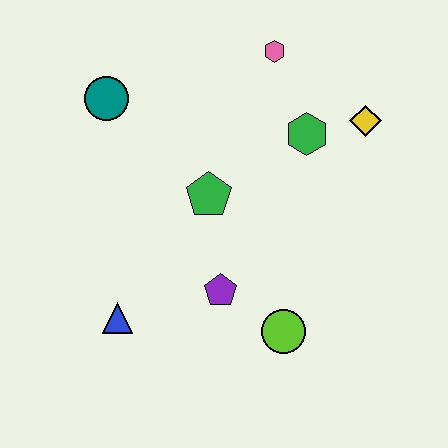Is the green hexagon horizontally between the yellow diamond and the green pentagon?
Yes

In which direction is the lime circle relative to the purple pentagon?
The lime circle is to the right of the purple pentagon.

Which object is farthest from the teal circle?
The lime circle is farthest from the teal circle.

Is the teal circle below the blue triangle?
No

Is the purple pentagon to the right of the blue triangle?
Yes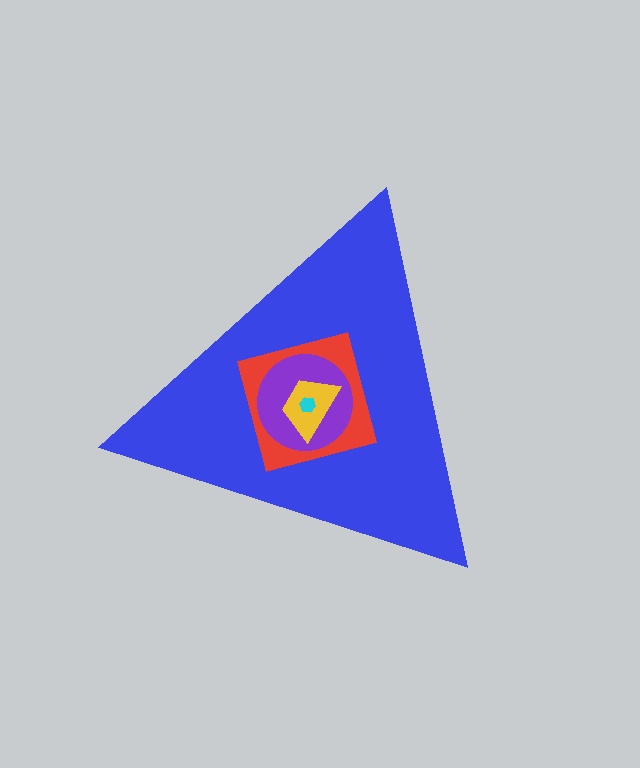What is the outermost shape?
The blue triangle.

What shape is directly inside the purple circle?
The yellow trapezoid.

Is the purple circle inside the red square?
Yes.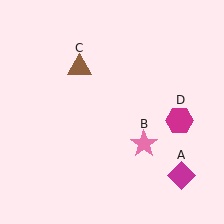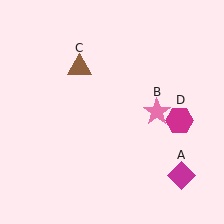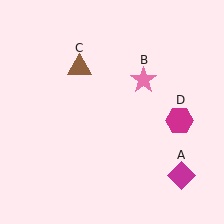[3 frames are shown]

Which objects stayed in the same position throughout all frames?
Magenta diamond (object A) and brown triangle (object C) and magenta hexagon (object D) remained stationary.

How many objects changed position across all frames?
1 object changed position: pink star (object B).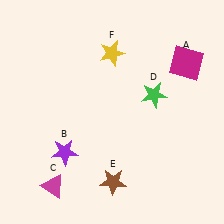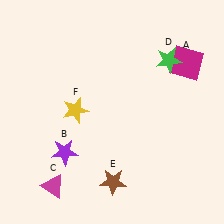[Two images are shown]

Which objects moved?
The objects that moved are: the green star (D), the yellow star (F).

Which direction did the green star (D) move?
The green star (D) moved up.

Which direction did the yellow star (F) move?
The yellow star (F) moved down.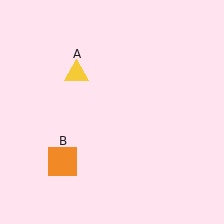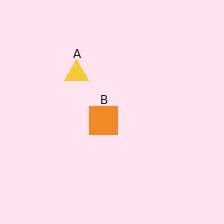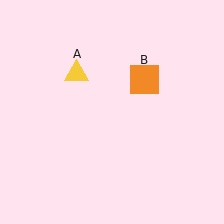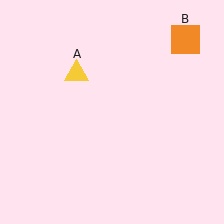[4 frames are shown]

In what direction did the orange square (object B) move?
The orange square (object B) moved up and to the right.